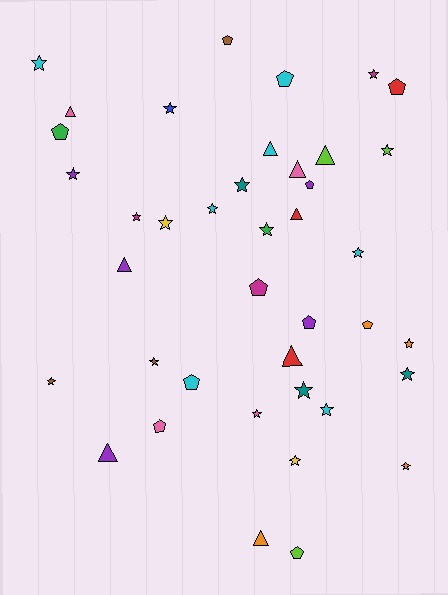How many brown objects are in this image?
There are 3 brown objects.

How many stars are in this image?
There are 20 stars.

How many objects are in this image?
There are 40 objects.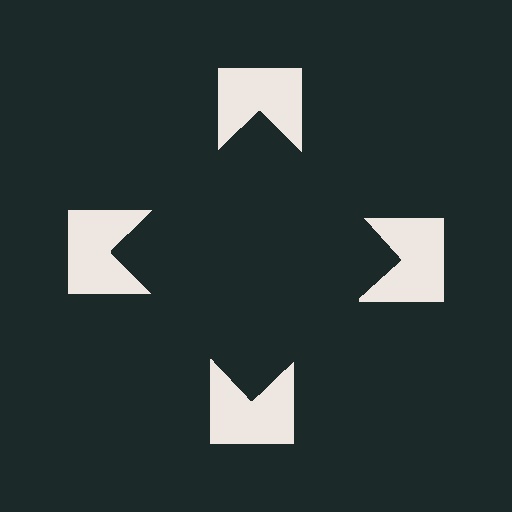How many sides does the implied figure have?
4 sides.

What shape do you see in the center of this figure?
An illusory square — its edges are inferred from the aligned wedge cuts in the notched squares, not physically drawn.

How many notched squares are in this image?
There are 4 — one at each vertex of the illusory square.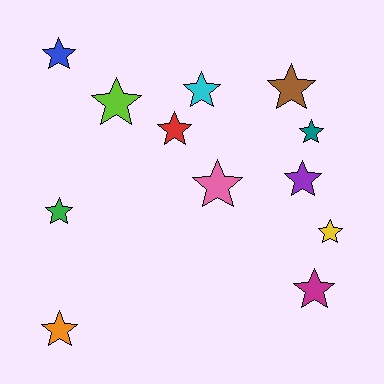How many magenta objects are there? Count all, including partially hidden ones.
There is 1 magenta object.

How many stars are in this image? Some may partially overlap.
There are 12 stars.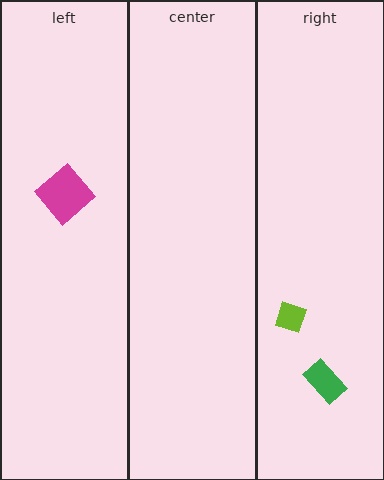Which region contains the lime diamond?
The right region.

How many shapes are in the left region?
1.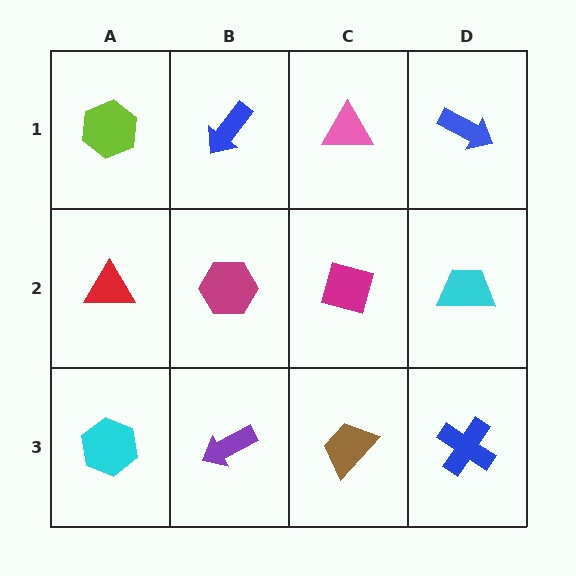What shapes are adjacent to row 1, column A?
A red triangle (row 2, column A), a blue arrow (row 1, column B).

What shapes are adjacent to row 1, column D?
A cyan trapezoid (row 2, column D), a pink triangle (row 1, column C).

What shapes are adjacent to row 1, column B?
A magenta hexagon (row 2, column B), a lime hexagon (row 1, column A), a pink triangle (row 1, column C).